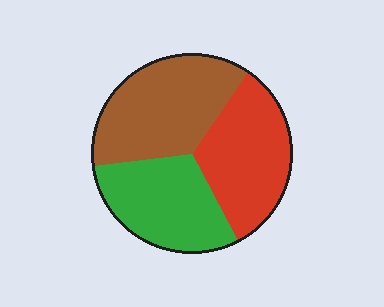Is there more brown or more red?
Brown.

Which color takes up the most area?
Brown, at roughly 35%.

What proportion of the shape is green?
Green covers about 30% of the shape.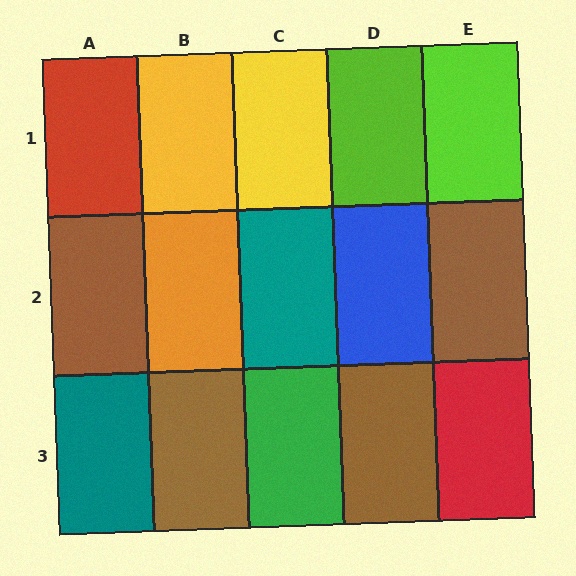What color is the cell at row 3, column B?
Brown.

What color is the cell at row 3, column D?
Brown.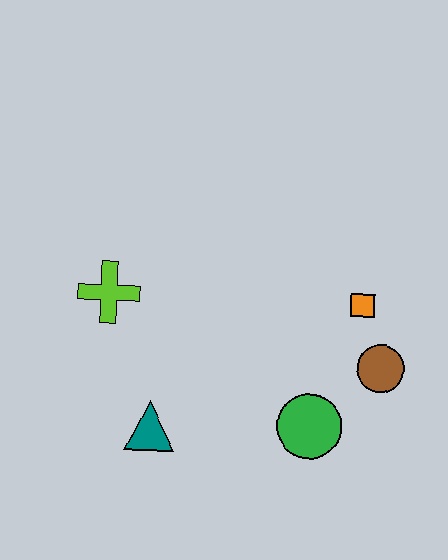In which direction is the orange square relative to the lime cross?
The orange square is to the right of the lime cross.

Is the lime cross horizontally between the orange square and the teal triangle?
No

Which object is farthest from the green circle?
The lime cross is farthest from the green circle.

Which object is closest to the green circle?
The brown circle is closest to the green circle.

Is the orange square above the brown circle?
Yes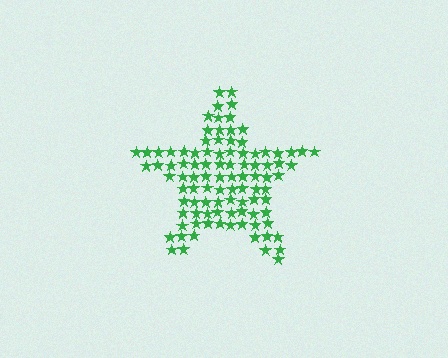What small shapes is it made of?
It is made of small stars.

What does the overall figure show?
The overall figure shows a star.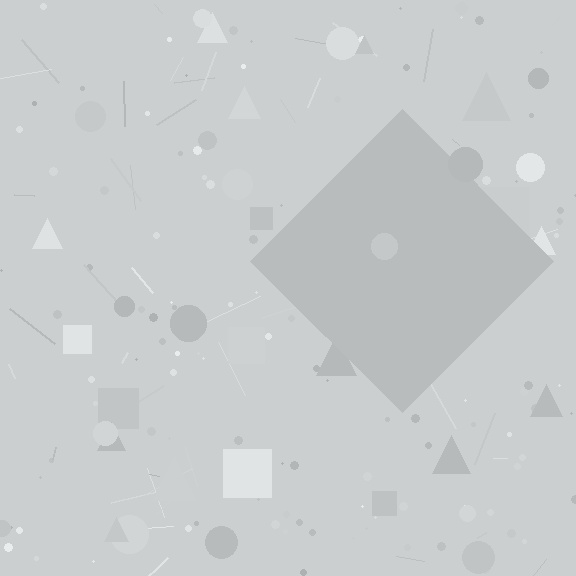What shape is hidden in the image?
A diamond is hidden in the image.